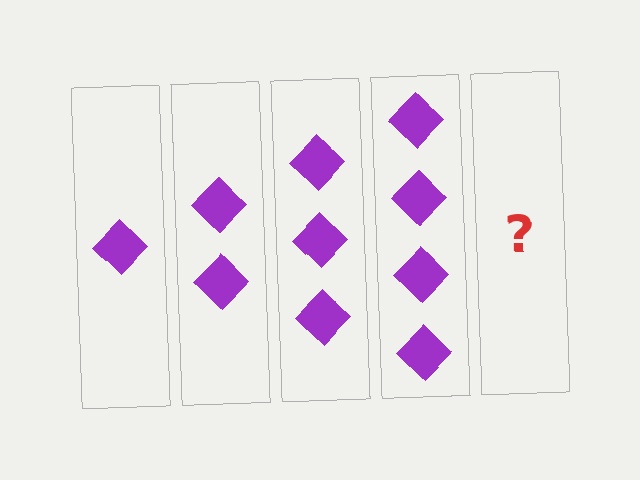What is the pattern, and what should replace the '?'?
The pattern is that each step adds one more diamond. The '?' should be 5 diamonds.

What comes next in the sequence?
The next element should be 5 diamonds.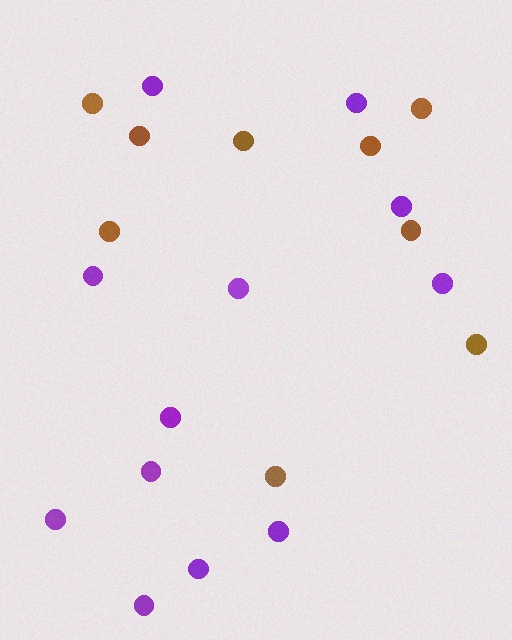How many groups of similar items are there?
There are 2 groups: one group of brown circles (9) and one group of purple circles (12).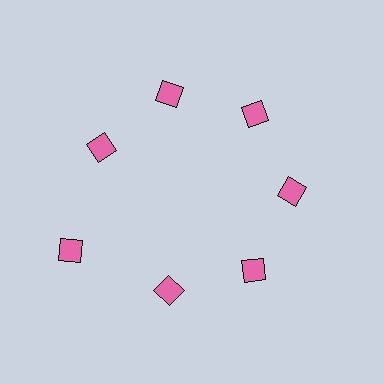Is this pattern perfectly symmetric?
No. The 7 pink diamonds are arranged in a ring, but one element near the 8 o'clock position is pushed outward from the center, breaking the 7-fold rotational symmetry.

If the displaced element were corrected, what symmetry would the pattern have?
It would have 7-fold rotational symmetry — the pattern would map onto itself every 51 degrees.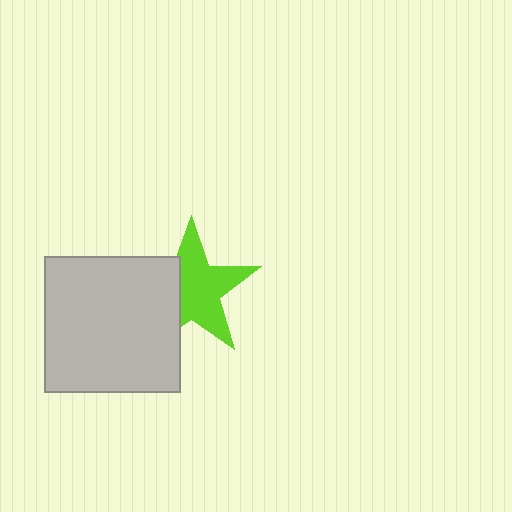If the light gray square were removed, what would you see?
You would see the complete lime star.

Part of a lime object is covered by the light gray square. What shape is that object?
It is a star.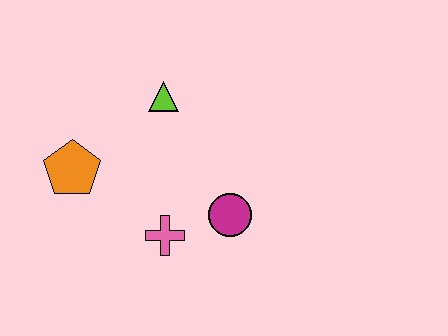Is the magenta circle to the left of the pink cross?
No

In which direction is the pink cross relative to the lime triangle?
The pink cross is below the lime triangle.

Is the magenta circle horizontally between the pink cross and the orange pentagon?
No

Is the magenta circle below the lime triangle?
Yes